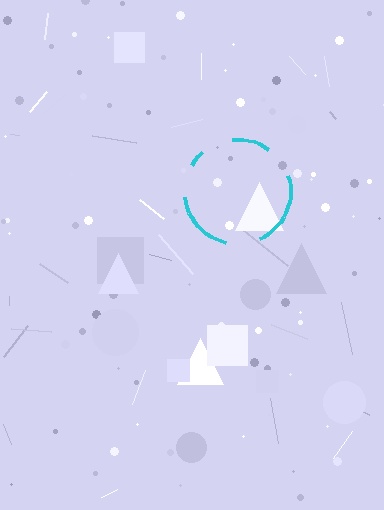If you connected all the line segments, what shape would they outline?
They would outline a circle.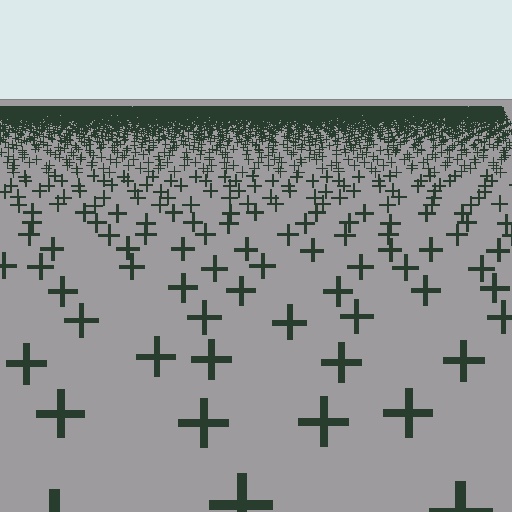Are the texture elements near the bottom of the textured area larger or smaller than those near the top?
Larger. Near the bottom, elements are closer to the viewer and appear at a bigger on-screen size.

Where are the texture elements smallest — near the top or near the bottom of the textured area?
Near the top.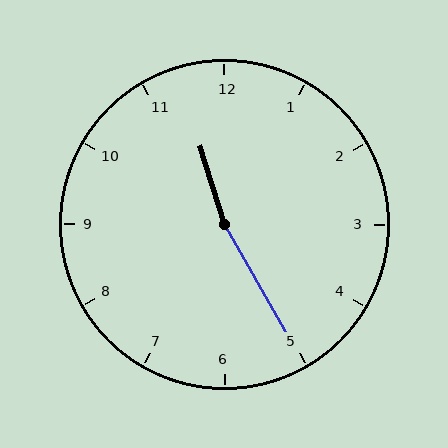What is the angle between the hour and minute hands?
Approximately 168 degrees.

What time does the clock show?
11:25.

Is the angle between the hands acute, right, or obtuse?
It is obtuse.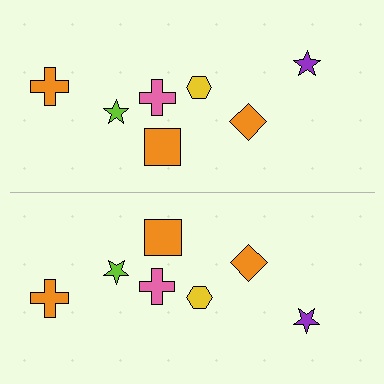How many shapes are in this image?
There are 14 shapes in this image.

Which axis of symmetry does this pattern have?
The pattern has a horizontal axis of symmetry running through the center of the image.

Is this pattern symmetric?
Yes, this pattern has bilateral (reflection) symmetry.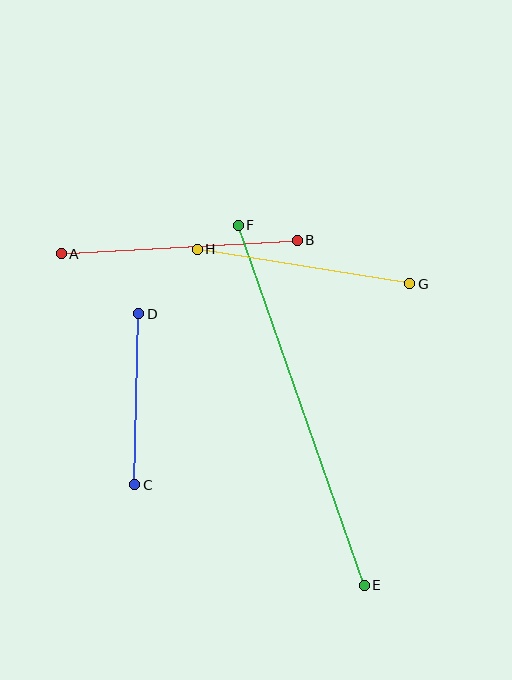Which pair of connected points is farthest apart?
Points E and F are farthest apart.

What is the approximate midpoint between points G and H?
The midpoint is at approximately (303, 267) pixels.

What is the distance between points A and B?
The distance is approximately 237 pixels.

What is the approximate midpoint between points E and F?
The midpoint is at approximately (301, 405) pixels.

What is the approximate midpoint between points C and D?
The midpoint is at approximately (137, 399) pixels.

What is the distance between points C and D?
The distance is approximately 171 pixels.